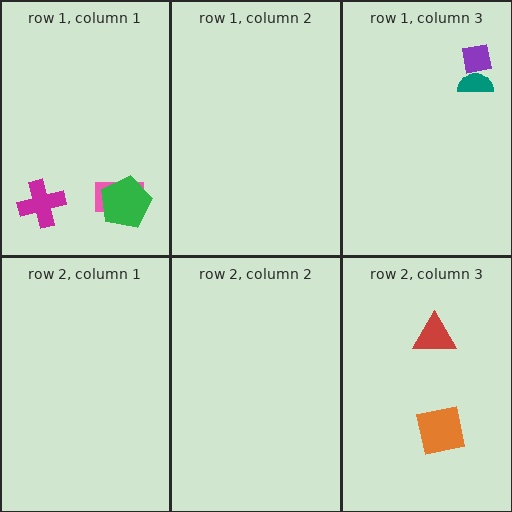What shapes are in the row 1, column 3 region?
The purple square, the teal semicircle.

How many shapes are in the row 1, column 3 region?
2.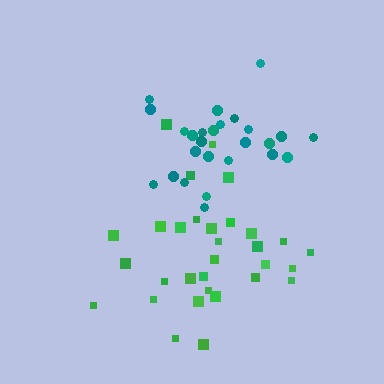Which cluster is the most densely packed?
Teal.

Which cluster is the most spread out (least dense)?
Green.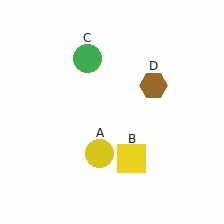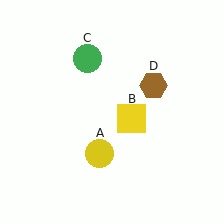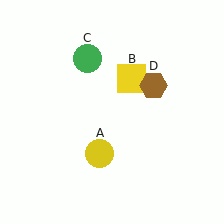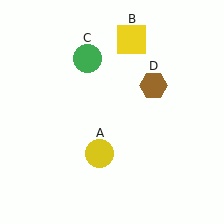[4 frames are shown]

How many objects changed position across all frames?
1 object changed position: yellow square (object B).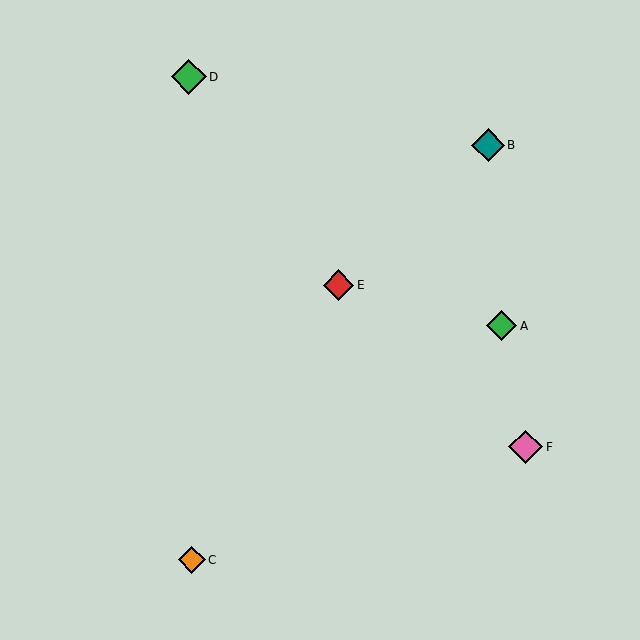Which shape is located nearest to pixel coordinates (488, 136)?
The teal diamond (labeled B) at (488, 145) is nearest to that location.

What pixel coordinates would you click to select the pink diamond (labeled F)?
Click at (526, 447) to select the pink diamond F.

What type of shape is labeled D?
Shape D is a green diamond.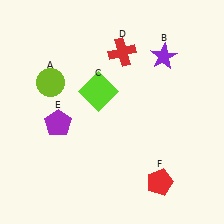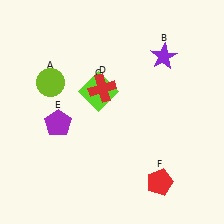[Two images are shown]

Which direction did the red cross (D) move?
The red cross (D) moved down.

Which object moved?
The red cross (D) moved down.